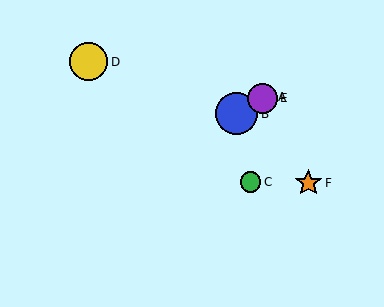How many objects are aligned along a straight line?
3 objects (A, B, E) are aligned along a straight line.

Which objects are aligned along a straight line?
Objects A, B, E are aligned along a straight line.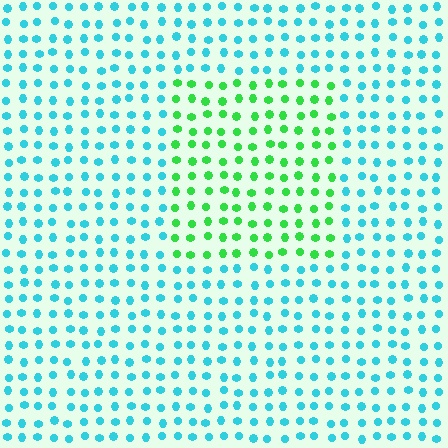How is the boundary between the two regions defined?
The boundary is defined purely by a slight shift in hue (about 59 degrees). Spacing, size, and orientation are identical on both sides.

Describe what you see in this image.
The image is filled with small cyan elements in a uniform arrangement. A rectangle-shaped region is visible where the elements are tinted to a slightly different hue, forming a subtle color boundary.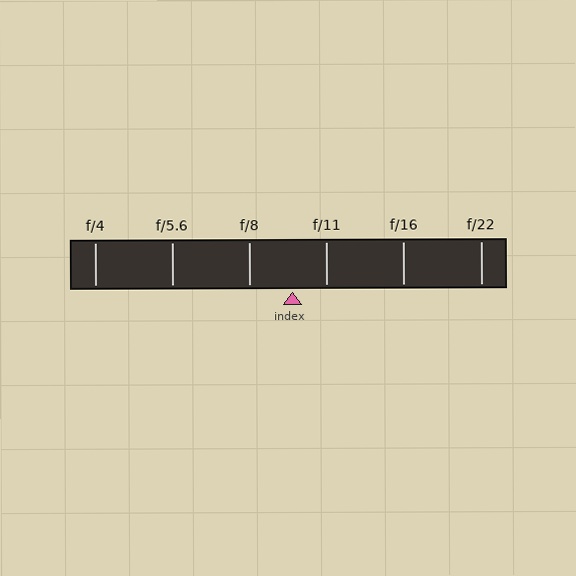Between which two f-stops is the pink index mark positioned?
The index mark is between f/8 and f/11.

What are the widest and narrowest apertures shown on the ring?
The widest aperture shown is f/4 and the narrowest is f/22.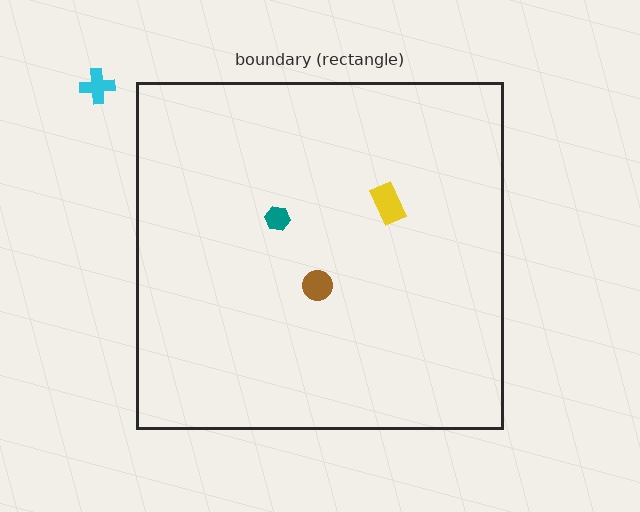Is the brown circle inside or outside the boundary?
Inside.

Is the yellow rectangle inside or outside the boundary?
Inside.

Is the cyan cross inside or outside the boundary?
Outside.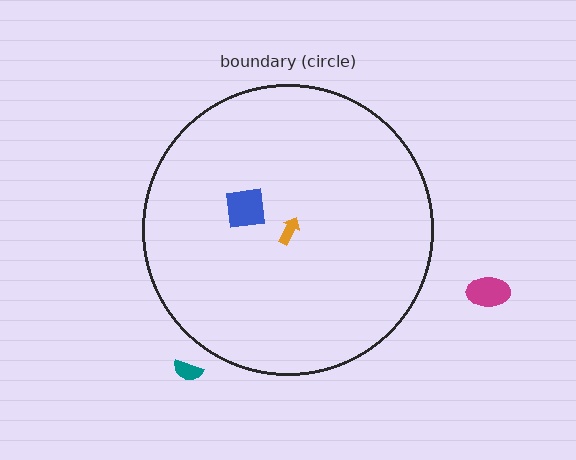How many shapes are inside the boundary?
2 inside, 2 outside.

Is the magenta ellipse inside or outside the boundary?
Outside.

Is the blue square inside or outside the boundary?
Inside.